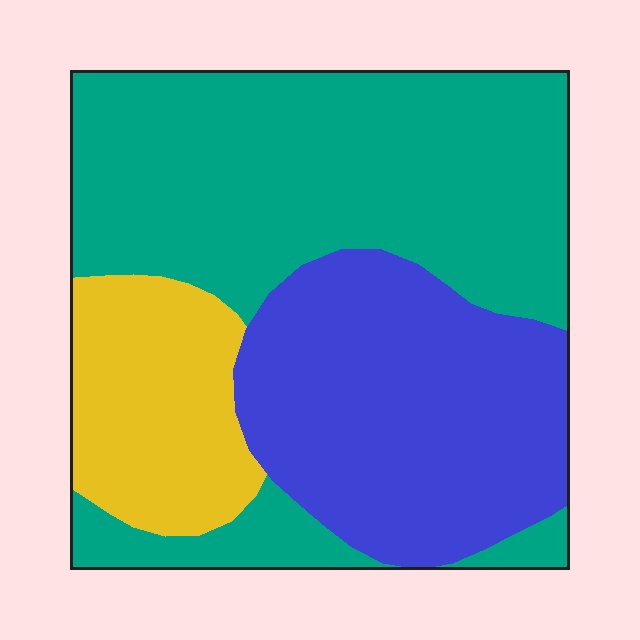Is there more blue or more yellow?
Blue.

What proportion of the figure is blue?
Blue takes up about one third (1/3) of the figure.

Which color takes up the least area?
Yellow, at roughly 15%.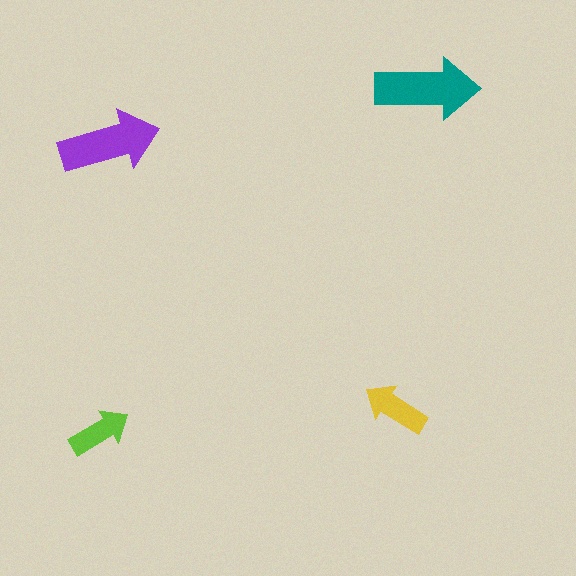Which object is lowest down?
The lime arrow is bottommost.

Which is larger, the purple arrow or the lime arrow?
The purple one.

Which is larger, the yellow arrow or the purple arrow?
The purple one.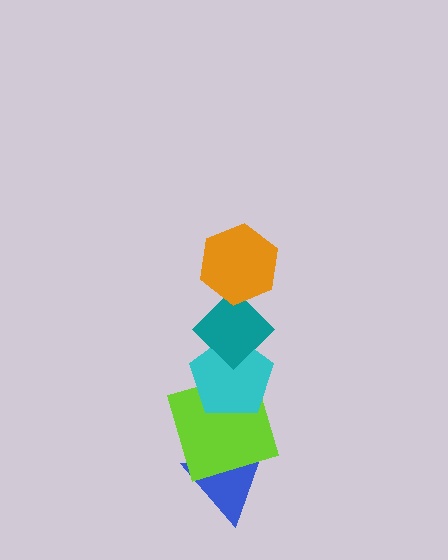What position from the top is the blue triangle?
The blue triangle is 5th from the top.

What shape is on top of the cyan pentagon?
The teal diamond is on top of the cyan pentagon.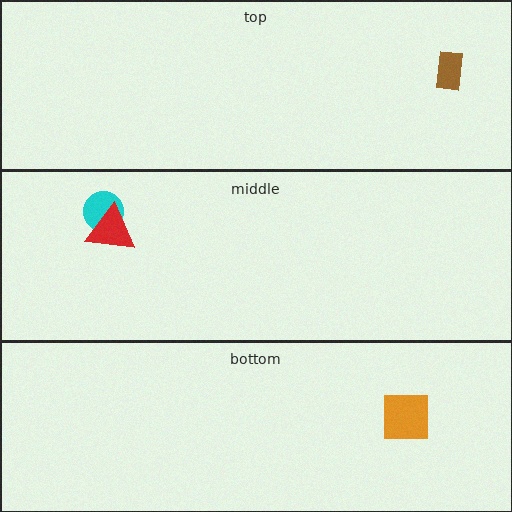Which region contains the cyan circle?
The middle region.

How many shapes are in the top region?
1.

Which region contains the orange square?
The bottom region.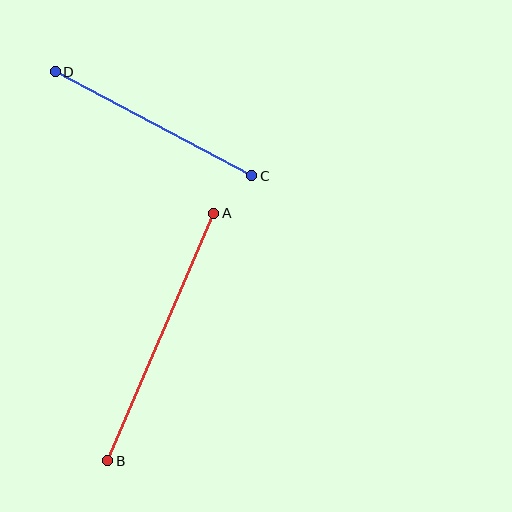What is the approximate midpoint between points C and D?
The midpoint is at approximately (154, 124) pixels.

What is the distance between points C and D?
The distance is approximately 223 pixels.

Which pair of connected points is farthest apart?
Points A and B are farthest apart.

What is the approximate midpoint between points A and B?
The midpoint is at approximately (161, 337) pixels.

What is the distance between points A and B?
The distance is approximately 269 pixels.